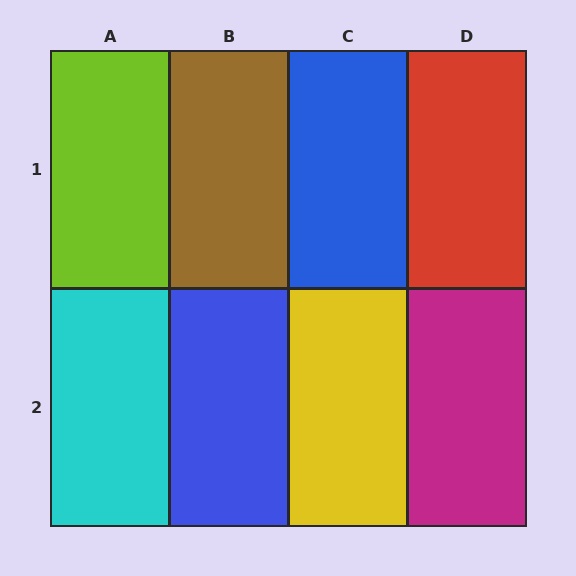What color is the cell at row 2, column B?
Blue.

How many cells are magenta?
1 cell is magenta.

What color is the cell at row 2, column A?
Cyan.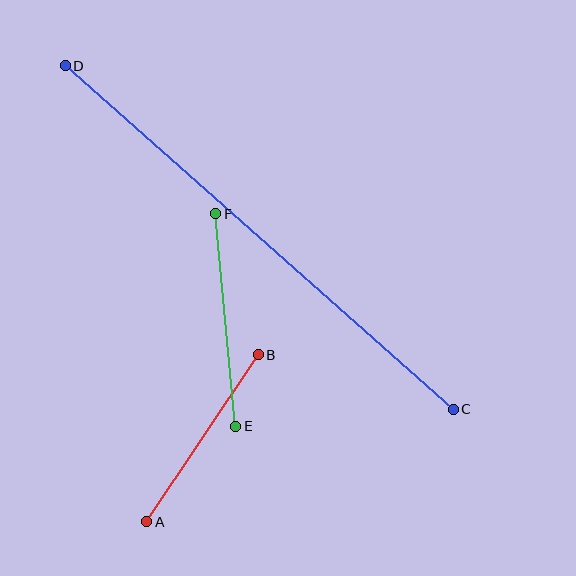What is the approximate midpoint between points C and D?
The midpoint is at approximately (259, 237) pixels.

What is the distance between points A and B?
The distance is approximately 201 pixels.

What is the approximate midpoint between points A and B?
The midpoint is at approximately (202, 438) pixels.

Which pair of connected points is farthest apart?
Points C and D are farthest apart.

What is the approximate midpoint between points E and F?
The midpoint is at approximately (226, 320) pixels.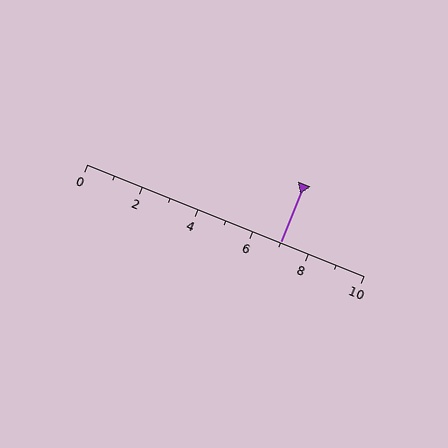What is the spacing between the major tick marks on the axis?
The major ticks are spaced 2 apart.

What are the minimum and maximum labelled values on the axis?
The axis runs from 0 to 10.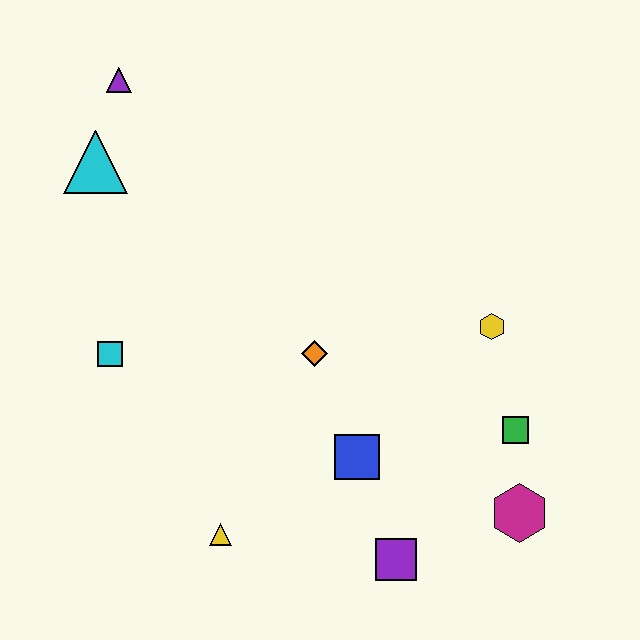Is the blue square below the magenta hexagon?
No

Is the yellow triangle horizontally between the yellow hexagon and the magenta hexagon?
No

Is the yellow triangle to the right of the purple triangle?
Yes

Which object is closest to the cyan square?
The cyan triangle is closest to the cyan square.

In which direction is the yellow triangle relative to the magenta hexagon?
The yellow triangle is to the left of the magenta hexagon.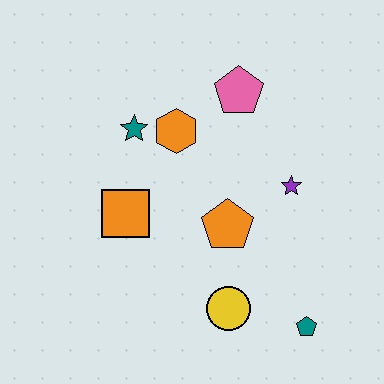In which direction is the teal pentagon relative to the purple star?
The teal pentagon is below the purple star.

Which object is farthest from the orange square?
The teal pentagon is farthest from the orange square.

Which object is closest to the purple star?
The orange pentagon is closest to the purple star.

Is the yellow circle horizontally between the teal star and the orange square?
No